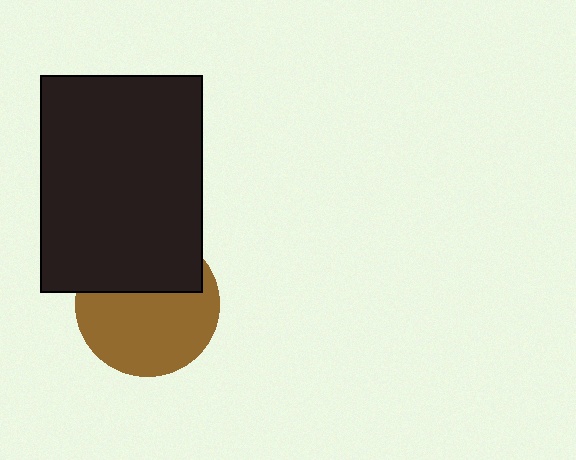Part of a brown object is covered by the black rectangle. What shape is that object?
It is a circle.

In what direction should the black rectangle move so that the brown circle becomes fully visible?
The black rectangle should move up. That is the shortest direction to clear the overlap and leave the brown circle fully visible.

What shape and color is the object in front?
The object in front is a black rectangle.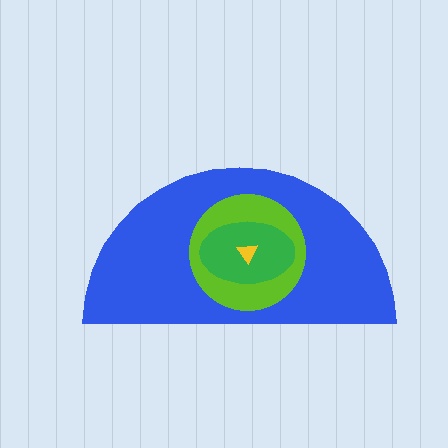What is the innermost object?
The yellow triangle.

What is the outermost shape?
The blue semicircle.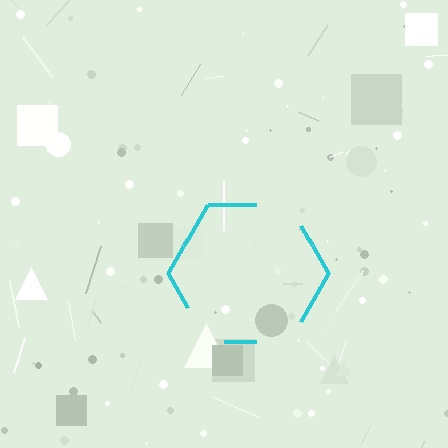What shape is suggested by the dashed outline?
The dashed outline suggests a hexagon.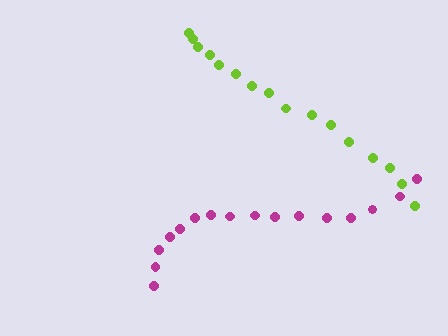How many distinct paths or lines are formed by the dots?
There are 2 distinct paths.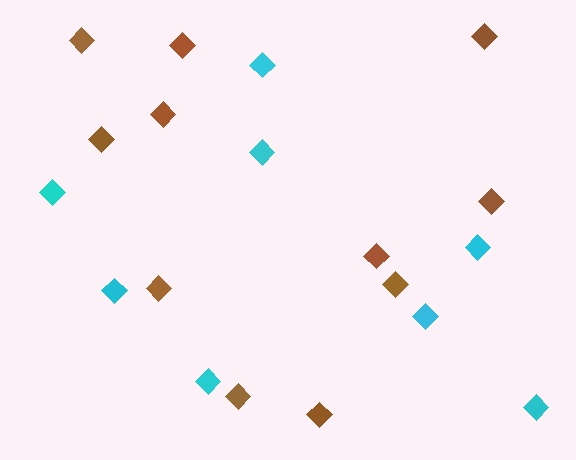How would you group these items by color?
There are 2 groups: one group of cyan diamonds (8) and one group of brown diamonds (11).